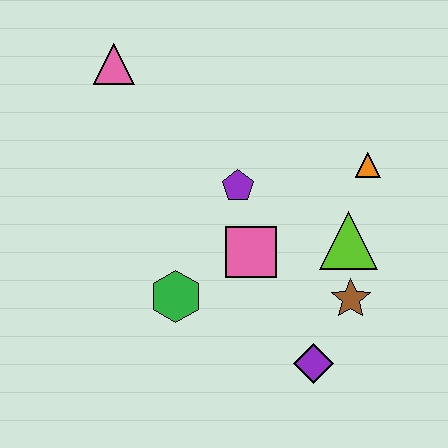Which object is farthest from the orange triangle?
The pink triangle is farthest from the orange triangle.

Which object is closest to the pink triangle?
The purple pentagon is closest to the pink triangle.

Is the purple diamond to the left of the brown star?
Yes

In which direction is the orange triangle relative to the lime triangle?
The orange triangle is above the lime triangle.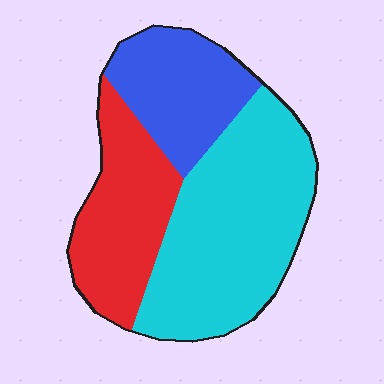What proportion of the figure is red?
Red covers 28% of the figure.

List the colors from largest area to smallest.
From largest to smallest: cyan, red, blue.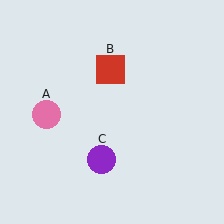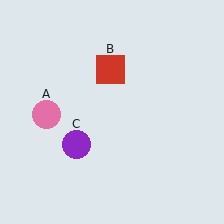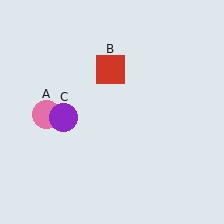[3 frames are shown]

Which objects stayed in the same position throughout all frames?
Pink circle (object A) and red square (object B) remained stationary.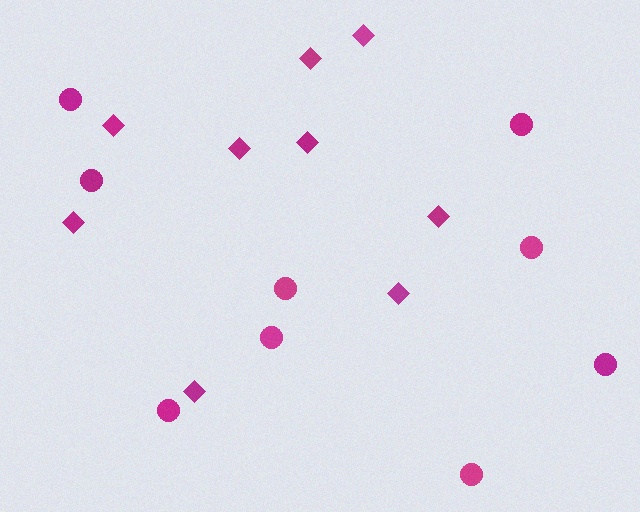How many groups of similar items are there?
There are 2 groups: one group of diamonds (9) and one group of circles (9).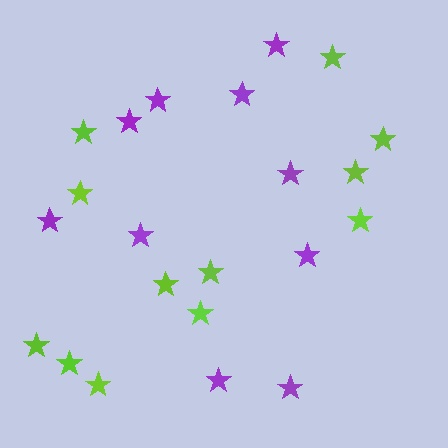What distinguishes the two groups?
There are 2 groups: one group of purple stars (10) and one group of lime stars (12).